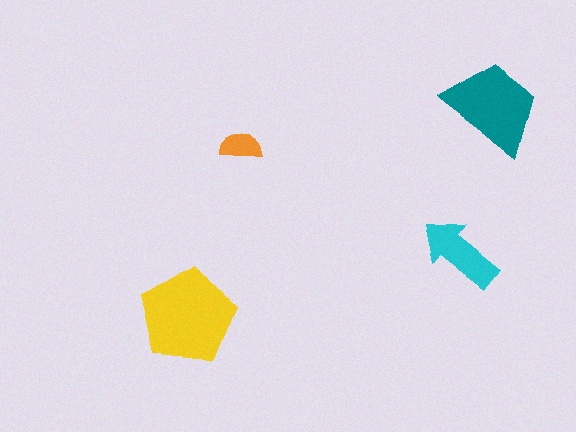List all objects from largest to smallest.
The yellow pentagon, the teal trapezoid, the cyan arrow, the orange semicircle.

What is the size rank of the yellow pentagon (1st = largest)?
1st.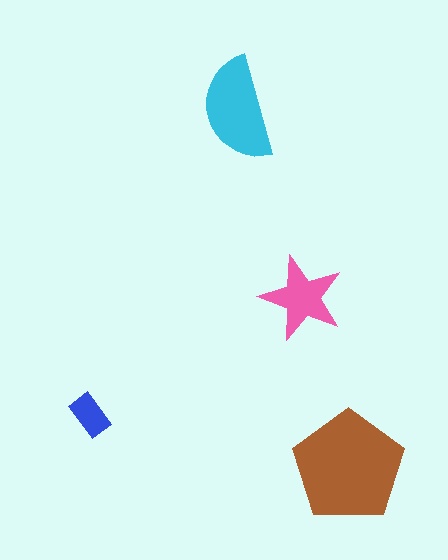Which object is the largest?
The brown pentagon.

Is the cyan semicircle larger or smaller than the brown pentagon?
Smaller.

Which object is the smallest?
The blue rectangle.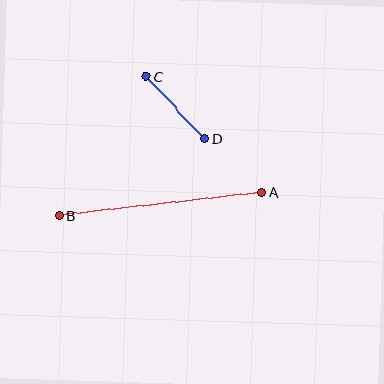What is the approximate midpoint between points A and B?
The midpoint is at approximately (161, 204) pixels.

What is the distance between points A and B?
The distance is approximately 204 pixels.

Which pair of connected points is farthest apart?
Points A and B are farthest apart.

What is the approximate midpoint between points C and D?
The midpoint is at approximately (175, 107) pixels.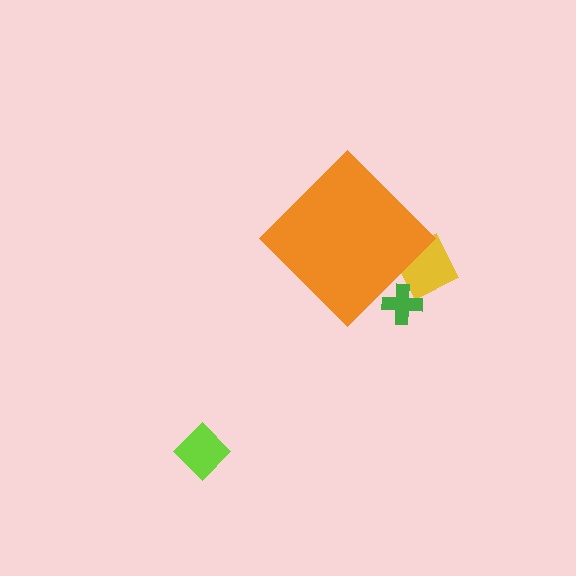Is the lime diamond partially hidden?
No, the lime diamond is fully visible.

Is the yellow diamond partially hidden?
Yes, the yellow diamond is partially hidden behind the orange diamond.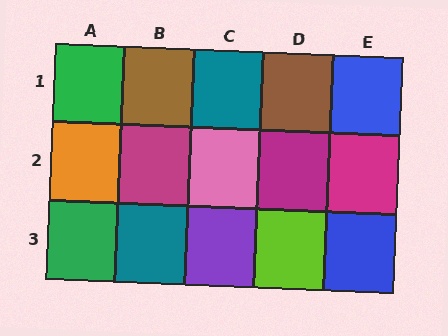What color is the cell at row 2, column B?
Magenta.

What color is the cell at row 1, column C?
Teal.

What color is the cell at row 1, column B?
Brown.